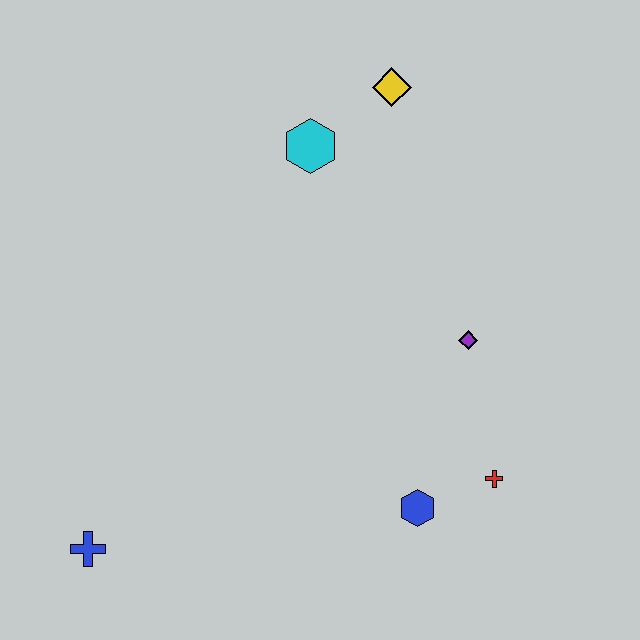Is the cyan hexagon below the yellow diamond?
Yes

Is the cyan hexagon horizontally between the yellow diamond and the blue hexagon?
No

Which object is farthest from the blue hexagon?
The yellow diamond is farthest from the blue hexagon.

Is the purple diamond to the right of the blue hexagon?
Yes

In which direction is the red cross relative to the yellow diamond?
The red cross is below the yellow diamond.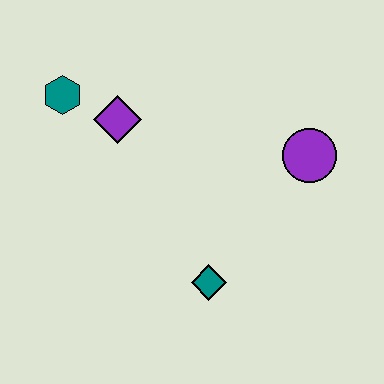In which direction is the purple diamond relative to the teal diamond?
The purple diamond is above the teal diamond.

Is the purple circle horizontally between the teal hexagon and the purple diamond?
No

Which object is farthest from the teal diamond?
The teal hexagon is farthest from the teal diamond.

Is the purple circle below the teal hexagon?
Yes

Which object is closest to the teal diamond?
The purple circle is closest to the teal diamond.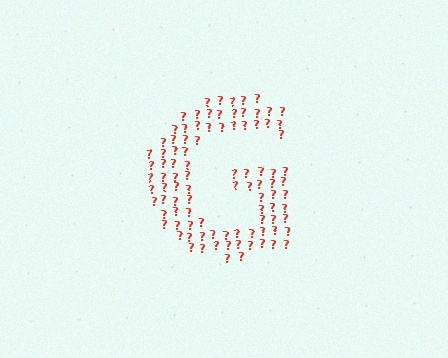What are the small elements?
The small elements are question marks.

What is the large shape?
The large shape is the letter G.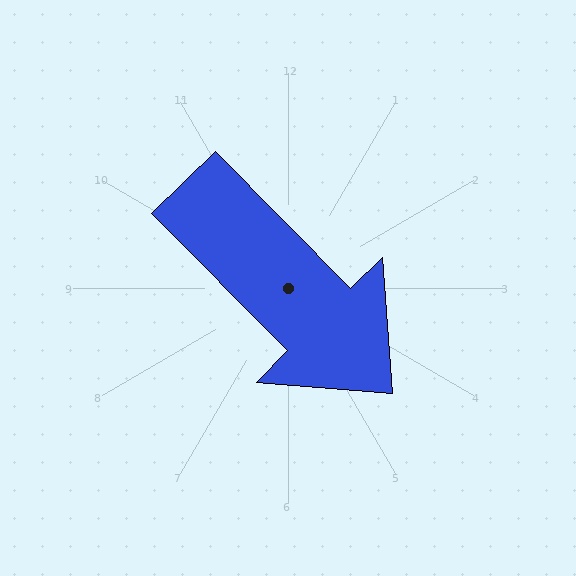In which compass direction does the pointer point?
Southeast.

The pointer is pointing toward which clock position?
Roughly 5 o'clock.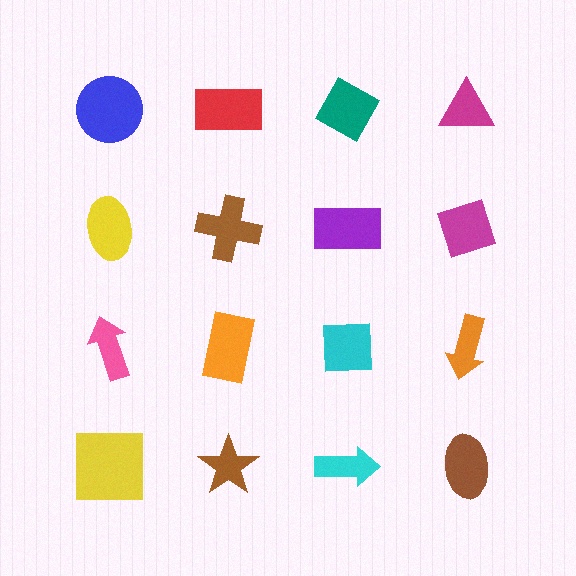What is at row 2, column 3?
A purple rectangle.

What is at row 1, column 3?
A teal diamond.